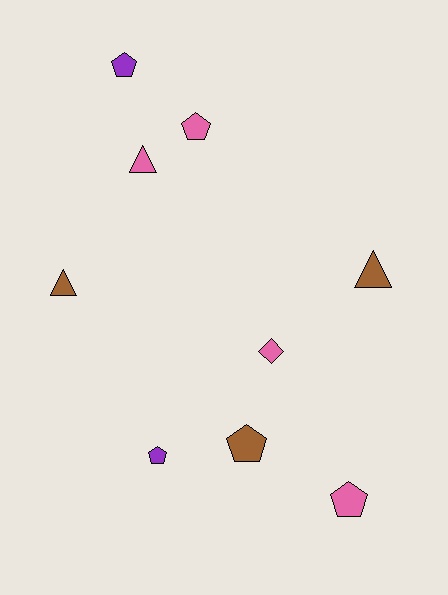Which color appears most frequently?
Pink, with 4 objects.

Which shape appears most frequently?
Pentagon, with 5 objects.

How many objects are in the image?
There are 9 objects.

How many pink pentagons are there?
There are 2 pink pentagons.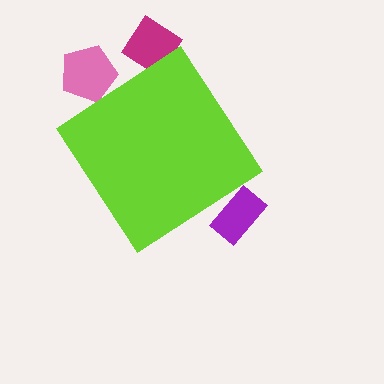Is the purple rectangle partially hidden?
Yes, the purple rectangle is partially hidden behind the lime diamond.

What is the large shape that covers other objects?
A lime diamond.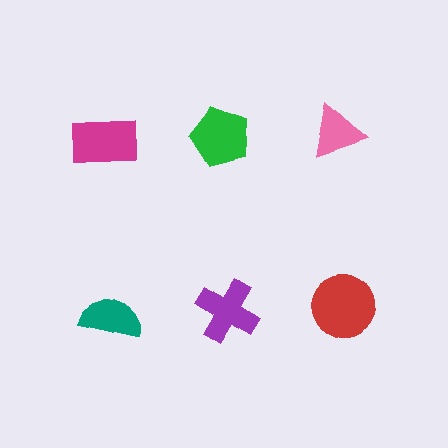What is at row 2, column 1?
A teal semicircle.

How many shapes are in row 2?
3 shapes.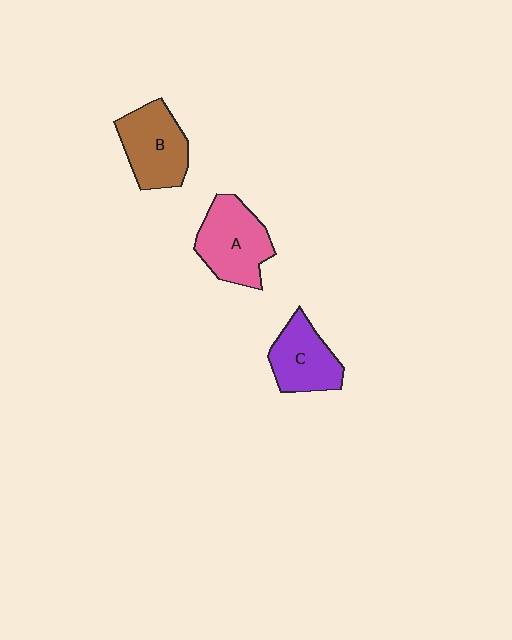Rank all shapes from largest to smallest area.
From largest to smallest: A (pink), B (brown), C (purple).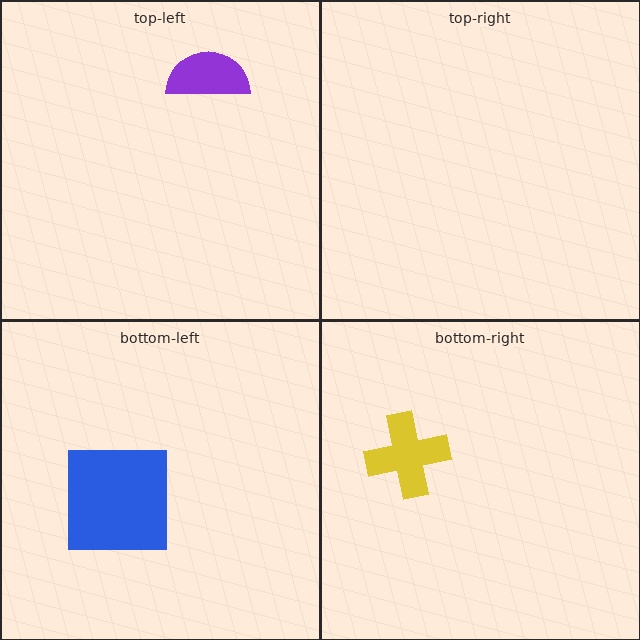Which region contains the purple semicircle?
The top-left region.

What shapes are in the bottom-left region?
The blue square.